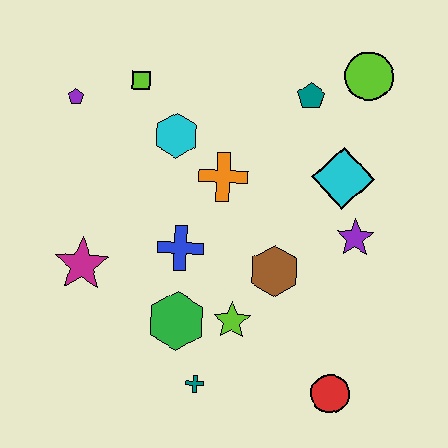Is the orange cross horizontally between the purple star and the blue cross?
Yes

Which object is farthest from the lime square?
The red circle is farthest from the lime square.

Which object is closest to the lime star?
The green hexagon is closest to the lime star.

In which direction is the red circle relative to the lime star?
The red circle is to the right of the lime star.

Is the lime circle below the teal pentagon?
No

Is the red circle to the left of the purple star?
Yes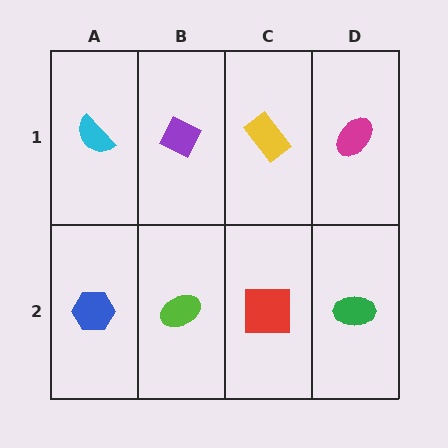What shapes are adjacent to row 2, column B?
A purple diamond (row 1, column B), a blue hexagon (row 2, column A), a red square (row 2, column C).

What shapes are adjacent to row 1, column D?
A green ellipse (row 2, column D), a yellow rectangle (row 1, column C).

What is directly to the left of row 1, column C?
A purple diamond.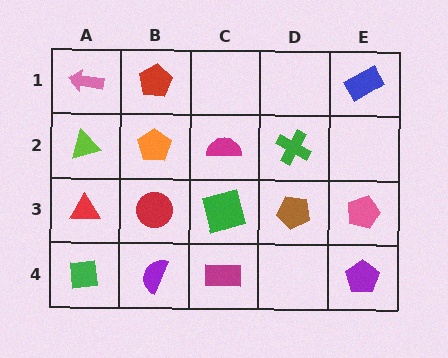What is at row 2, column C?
A magenta semicircle.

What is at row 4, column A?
A green square.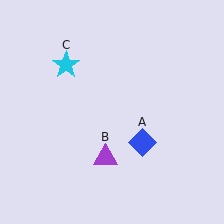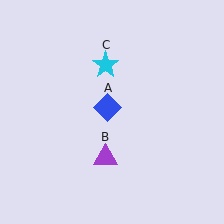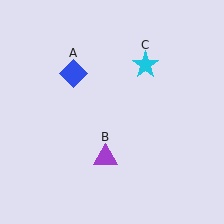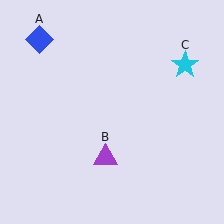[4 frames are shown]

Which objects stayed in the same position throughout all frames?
Purple triangle (object B) remained stationary.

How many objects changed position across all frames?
2 objects changed position: blue diamond (object A), cyan star (object C).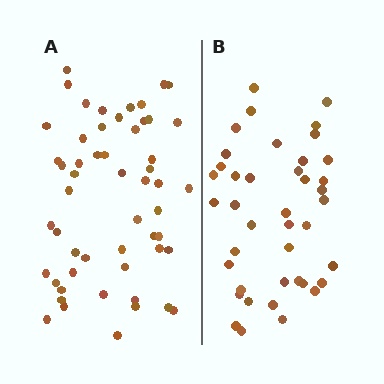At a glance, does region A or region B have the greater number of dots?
Region A (the left region) has more dots.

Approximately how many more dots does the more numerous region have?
Region A has approximately 15 more dots than region B.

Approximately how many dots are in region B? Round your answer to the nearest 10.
About 40 dots. (The exact count is 41, which rounds to 40.)